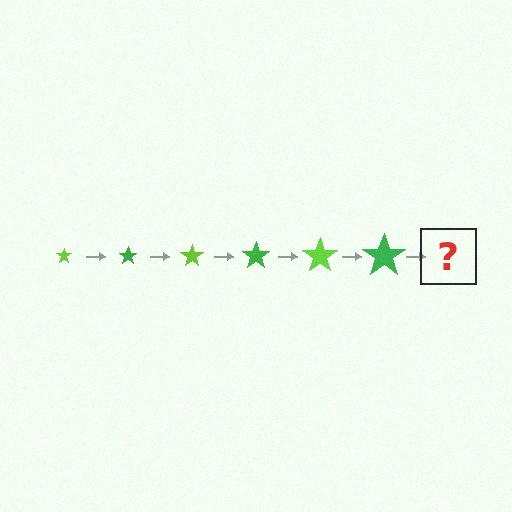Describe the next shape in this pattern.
It should be a lime star, larger than the previous one.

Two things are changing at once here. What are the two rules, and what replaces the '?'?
The two rules are that the star grows larger each step and the color cycles through lime and green. The '?' should be a lime star, larger than the previous one.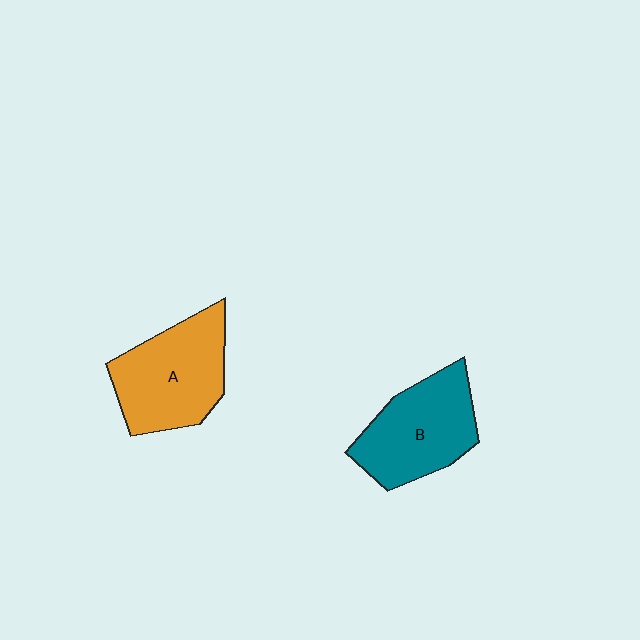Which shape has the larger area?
Shape A (orange).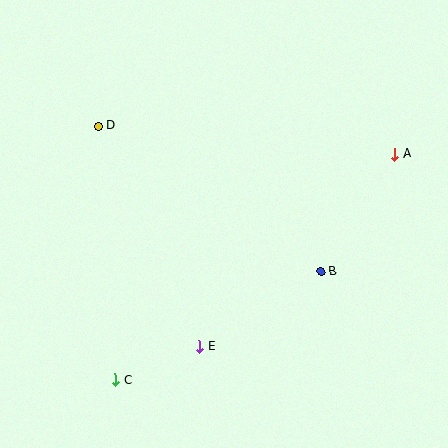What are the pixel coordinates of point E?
Point E is at (199, 347).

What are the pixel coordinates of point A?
Point A is at (395, 154).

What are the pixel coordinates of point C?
Point C is at (115, 380).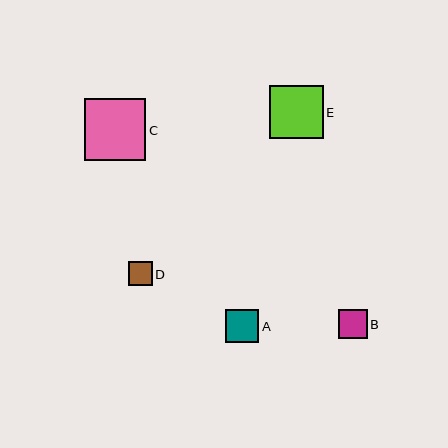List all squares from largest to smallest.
From largest to smallest: C, E, A, B, D.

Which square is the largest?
Square C is the largest with a size of approximately 62 pixels.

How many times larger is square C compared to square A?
Square C is approximately 1.9 times the size of square A.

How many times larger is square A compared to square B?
Square A is approximately 1.1 times the size of square B.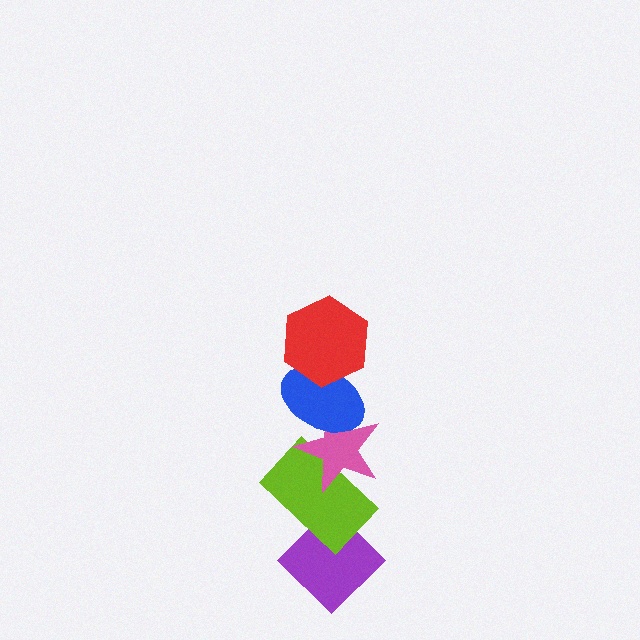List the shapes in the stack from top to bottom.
From top to bottom: the red hexagon, the blue ellipse, the pink star, the lime rectangle, the purple diamond.